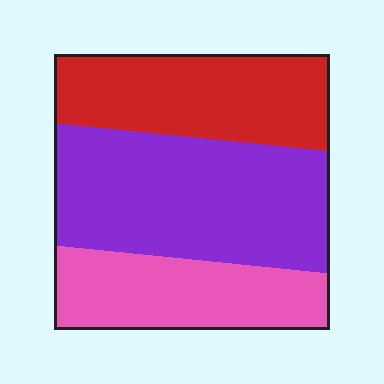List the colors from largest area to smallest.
From largest to smallest: purple, red, pink.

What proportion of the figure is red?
Red covers about 30% of the figure.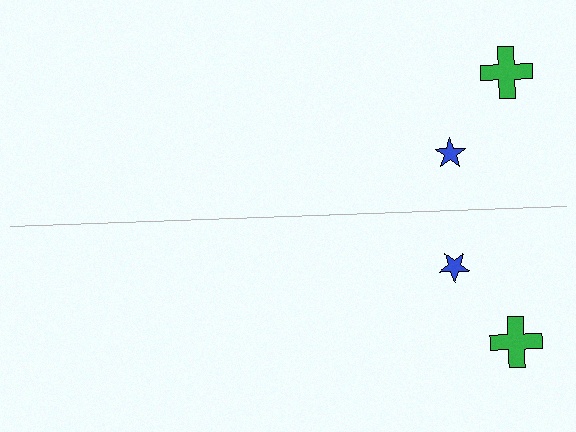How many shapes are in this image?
There are 4 shapes in this image.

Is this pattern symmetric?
Yes, this pattern has bilateral (reflection) symmetry.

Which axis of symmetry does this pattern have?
The pattern has a horizontal axis of symmetry running through the center of the image.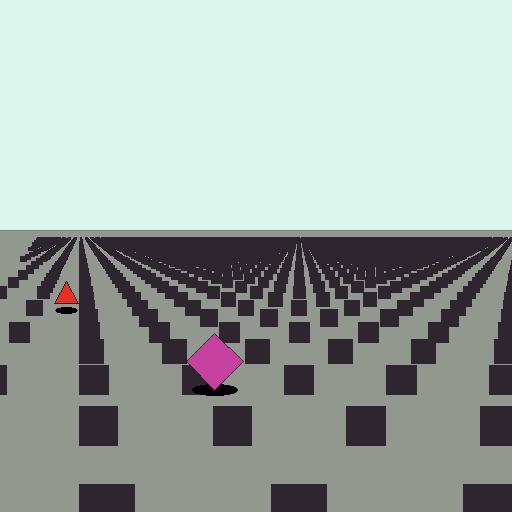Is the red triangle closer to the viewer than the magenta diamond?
No. The magenta diamond is closer — you can tell from the texture gradient: the ground texture is coarser near it.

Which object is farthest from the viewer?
The red triangle is farthest from the viewer. It appears smaller and the ground texture around it is denser.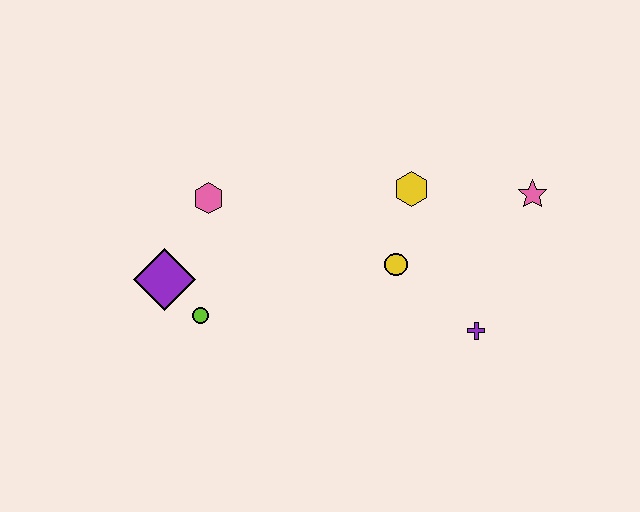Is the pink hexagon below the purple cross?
No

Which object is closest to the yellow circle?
The yellow hexagon is closest to the yellow circle.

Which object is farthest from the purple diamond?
The pink star is farthest from the purple diamond.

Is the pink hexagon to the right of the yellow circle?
No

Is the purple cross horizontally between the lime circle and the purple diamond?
No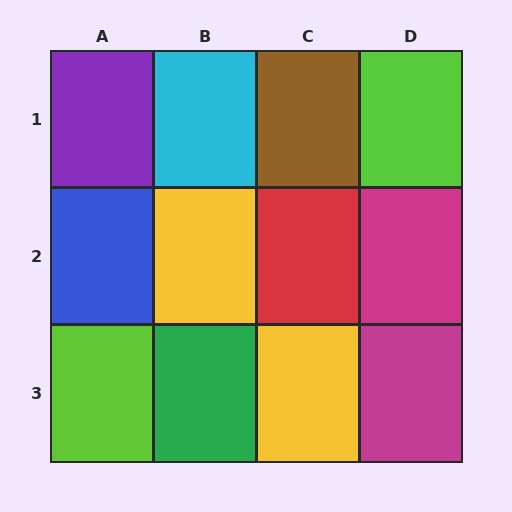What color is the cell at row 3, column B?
Green.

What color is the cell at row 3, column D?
Magenta.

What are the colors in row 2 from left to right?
Blue, yellow, red, magenta.